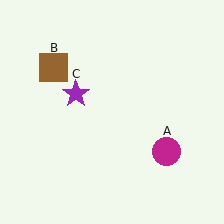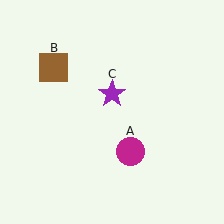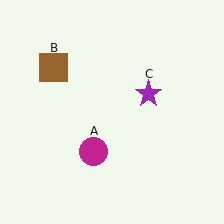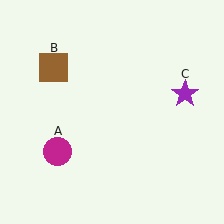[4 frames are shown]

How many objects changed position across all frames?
2 objects changed position: magenta circle (object A), purple star (object C).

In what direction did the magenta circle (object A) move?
The magenta circle (object A) moved left.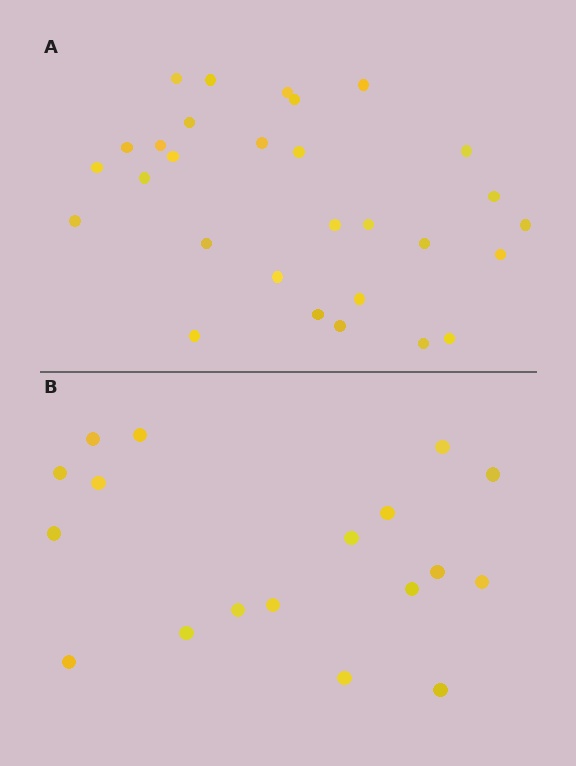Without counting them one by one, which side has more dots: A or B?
Region A (the top region) has more dots.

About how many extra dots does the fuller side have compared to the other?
Region A has roughly 12 or so more dots than region B.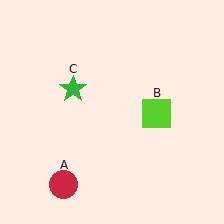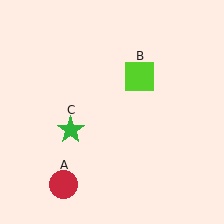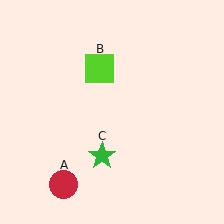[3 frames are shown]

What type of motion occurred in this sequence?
The lime square (object B), green star (object C) rotated counterclockwise around the center of the scene.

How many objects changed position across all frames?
2 objects changed position: lime square (object B), green star (object C).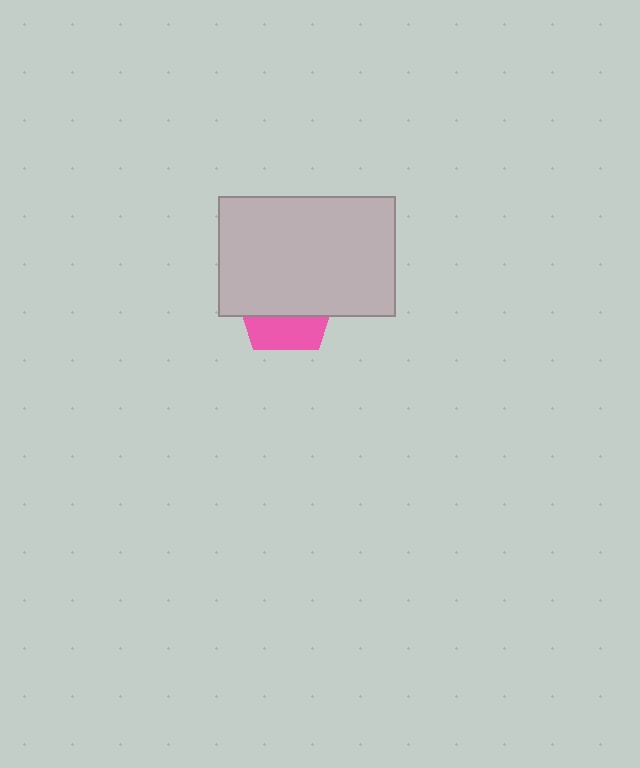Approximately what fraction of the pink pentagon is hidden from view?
Roughly 67% of the pink pentagon is hidden behind the light gray rectangle.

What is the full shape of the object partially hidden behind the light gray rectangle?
The partially hidden object is a pink pentagon.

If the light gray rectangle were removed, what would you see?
You would see the complete pink pentagon.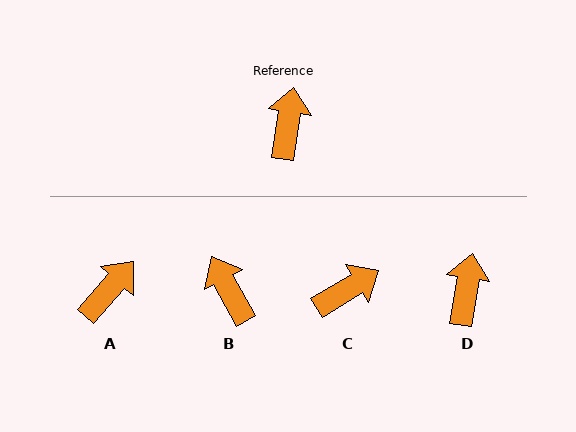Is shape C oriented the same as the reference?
No, it is off by about 50 degrees.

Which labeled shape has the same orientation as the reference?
D.